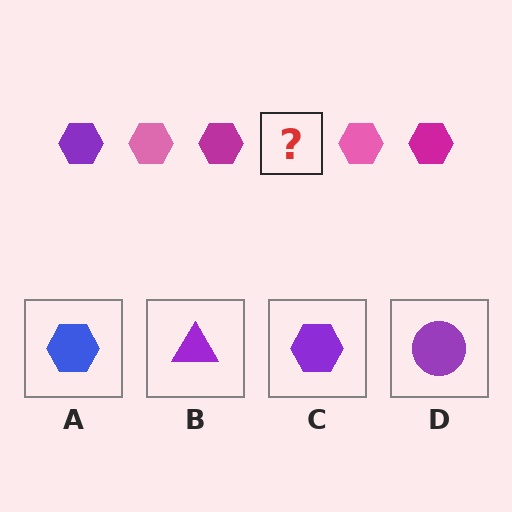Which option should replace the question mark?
Option C.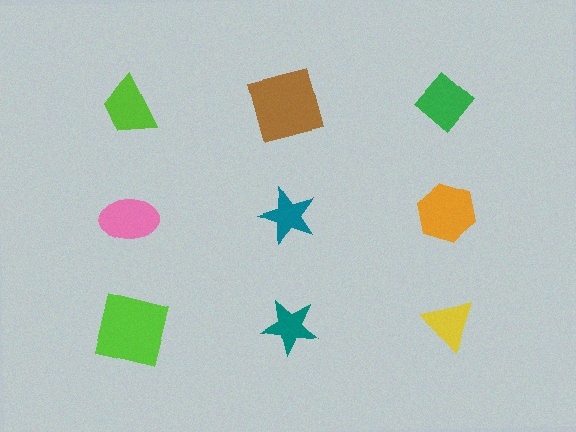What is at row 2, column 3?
An orange hexagon.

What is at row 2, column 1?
A pink ellipse.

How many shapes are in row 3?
3 shapes.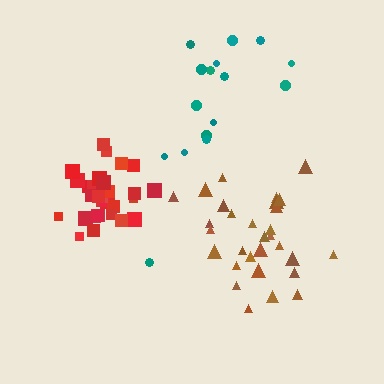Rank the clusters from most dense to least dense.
red, brown, teal.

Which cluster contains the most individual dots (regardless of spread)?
Red (35).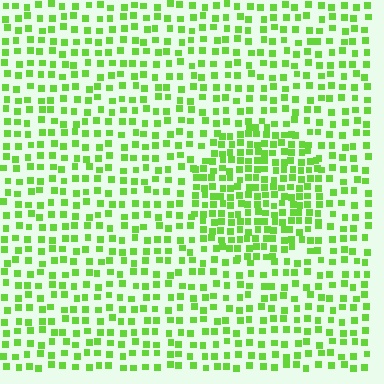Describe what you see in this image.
The image contains small lime elements arranged at two different densities. A circle-shaped region is visible where the elements are more densely packed than the surrounding area.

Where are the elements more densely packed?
The elements are more densely packed inside the circle boundary.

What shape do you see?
I see a circle.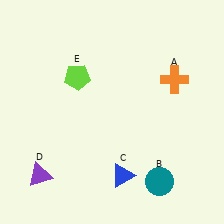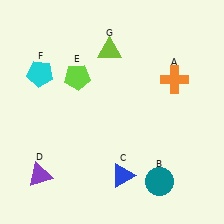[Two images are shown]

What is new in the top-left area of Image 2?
A lime triangle (G) was added in the top-left area of Image 2.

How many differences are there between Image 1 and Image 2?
There are 2 differences between the two images.